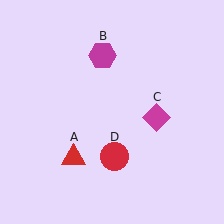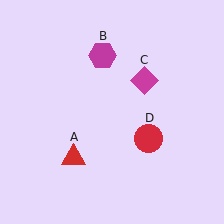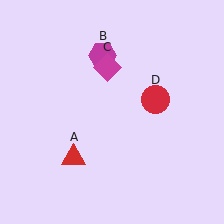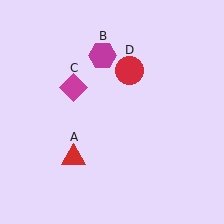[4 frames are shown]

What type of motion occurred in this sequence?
The magenta diamond (object C), red circle (object D) rotated counterclockwise around the center of the scene.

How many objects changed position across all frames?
2 objects changed position: magenta diamond (object C), red circle (object D).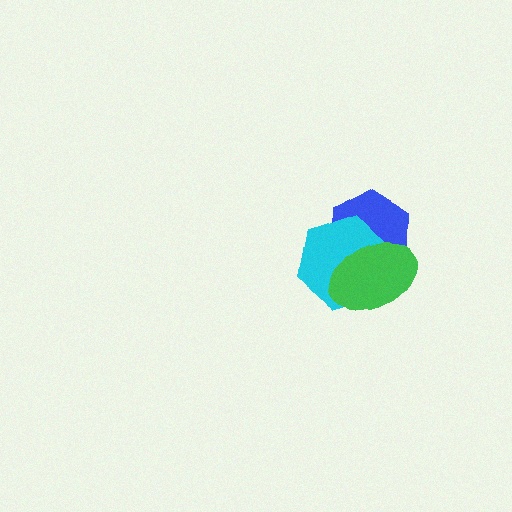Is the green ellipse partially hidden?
No, no other shape covers it.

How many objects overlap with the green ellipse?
2 objects overlap with the green ellipse.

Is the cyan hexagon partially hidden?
Yes, it is partially covered by another shape.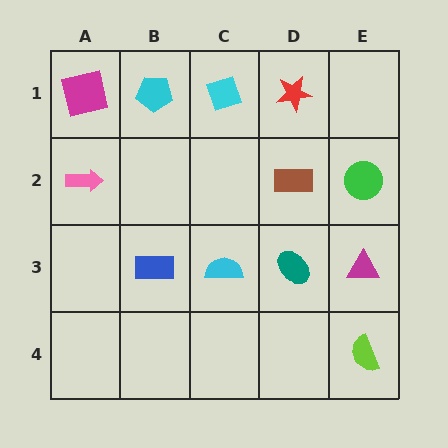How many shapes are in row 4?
1 shape.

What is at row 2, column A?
A pink arrow.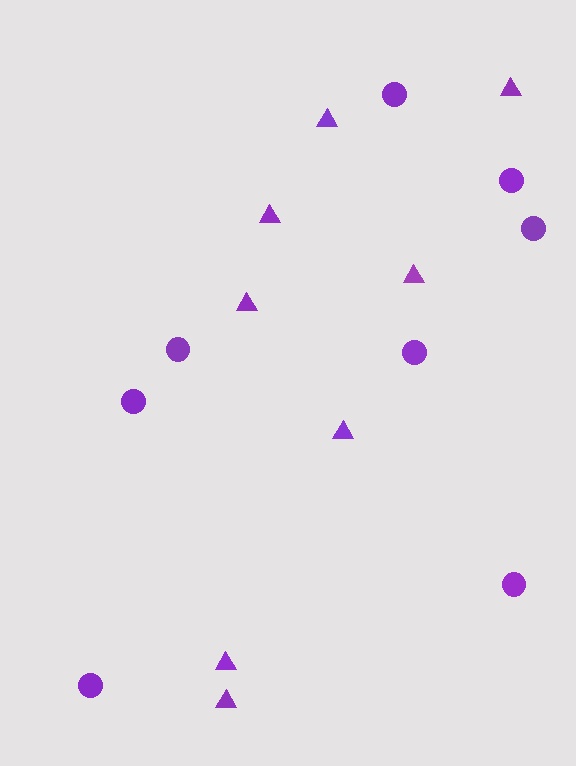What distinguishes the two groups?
There are 2 groups: one group of circles (8) and one group of triangles (8).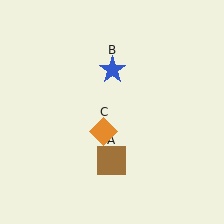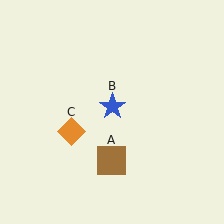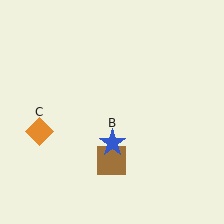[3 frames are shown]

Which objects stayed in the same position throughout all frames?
Brown square (object A) remained stationary.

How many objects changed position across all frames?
2 objects changed position: blue star (object B), orange diamond (object C).